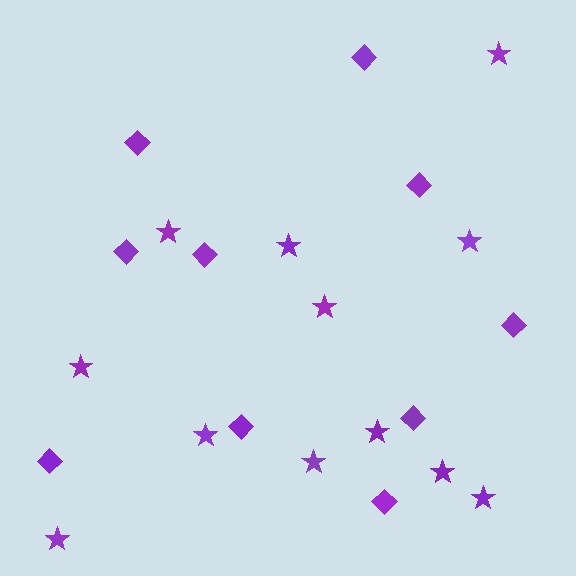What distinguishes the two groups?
There are 2 groups: one group of stars (12) and one group of diamonds (10).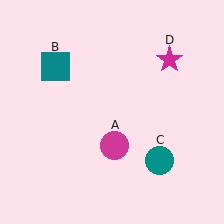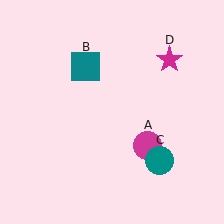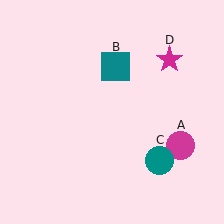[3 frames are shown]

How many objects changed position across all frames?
2 objects changed position: magenta circle (object A), teal square (object B).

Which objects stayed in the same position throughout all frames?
Teal circle (object C) and magenta star (object D) remained stationary.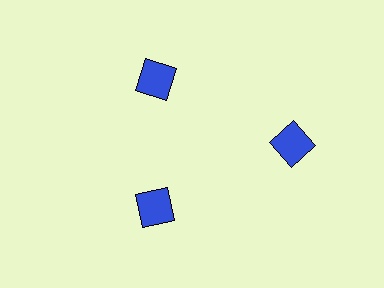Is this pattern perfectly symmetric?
No. The 3 blue squares are arranged in a ring, but one element near the 3 o'clock position is pushed outward from the center, breaking the 3-fold rotational symmetry.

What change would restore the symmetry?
The symmetry would be restored by moving it inward, back onto the ring so that all 3 squares sit at equal angles and equal distance from the center.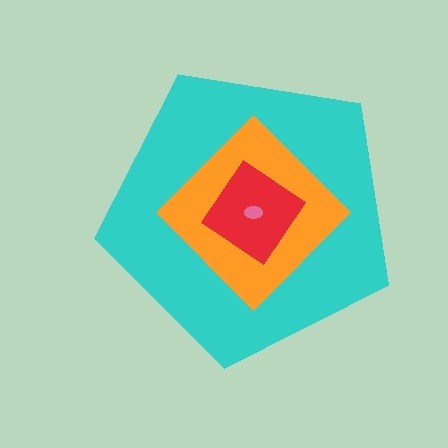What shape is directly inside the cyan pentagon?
The orange diamond.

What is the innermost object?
The pink ellipse.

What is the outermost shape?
The cyan pentagon.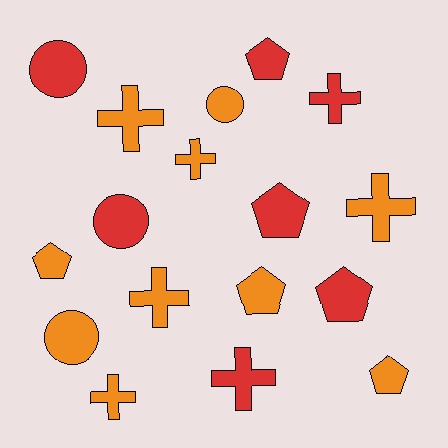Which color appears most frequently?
Orange, with 10 objects.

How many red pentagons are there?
There are 3 red pentagons.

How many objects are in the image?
There are 17 objects.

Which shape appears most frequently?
Cross, with 7 objects.